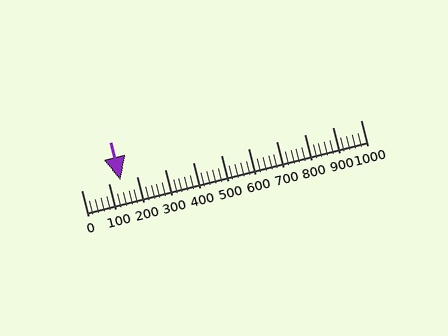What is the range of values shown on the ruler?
The ruler shows values from 0 to 1000.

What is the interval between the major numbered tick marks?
The major tick marks are spaced 100 units apart.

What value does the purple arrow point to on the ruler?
The purple arrow points to approximately 140.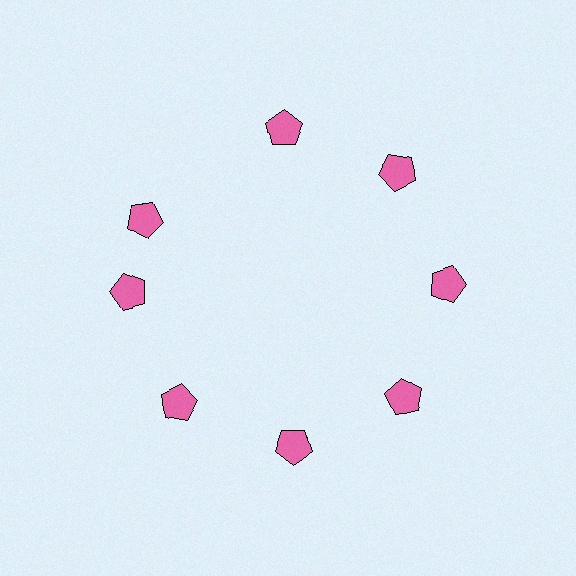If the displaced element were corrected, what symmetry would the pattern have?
It would have 8-fold rotational symmetry — the pattern would map onto itself every 45 degrees.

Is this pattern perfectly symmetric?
No. The 8 pink pentagons are arranged in a ring, but one element near the 10 o'clock position is rotated out of alignment along the ring, breaking the 8-fold rotational symmetry.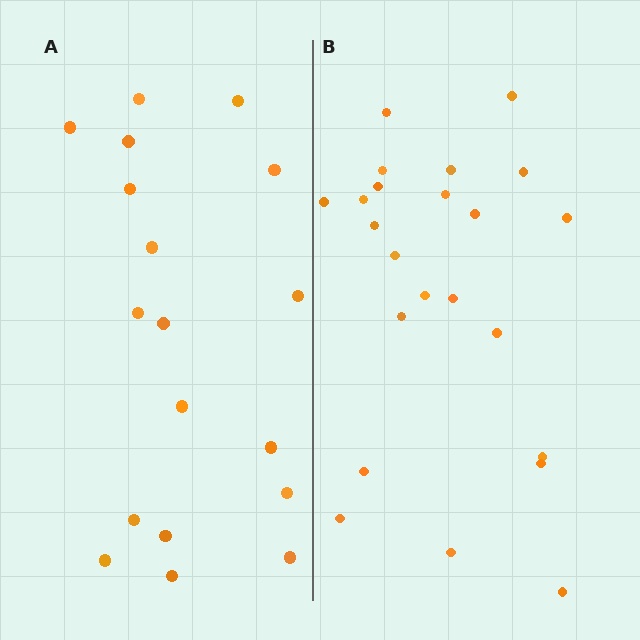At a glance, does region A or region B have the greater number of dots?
Region B (the right region) has more dots.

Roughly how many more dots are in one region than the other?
Region B has about 5 more dots than region A.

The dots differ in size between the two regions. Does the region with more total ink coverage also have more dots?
No. Region A has more total ink coverage because its dots are larger, but region B actually contains more individual dots. Total area can be misleading — the number of items is what matters here.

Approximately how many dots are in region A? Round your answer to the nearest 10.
About 20 dots. (The exact count is 18, which rounds to 20.)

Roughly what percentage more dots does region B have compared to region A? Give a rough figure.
About 30% more.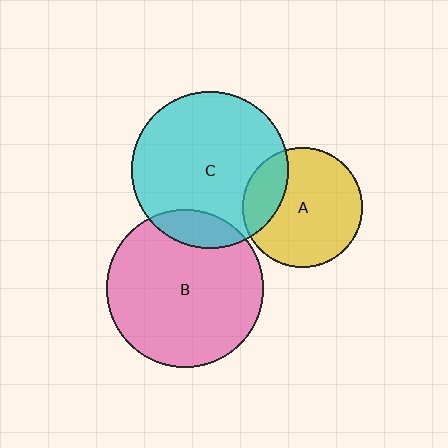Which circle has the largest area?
Circle B (pink).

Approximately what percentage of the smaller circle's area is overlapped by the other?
Approximately 20%.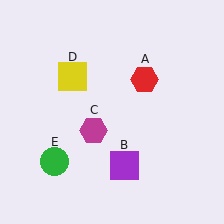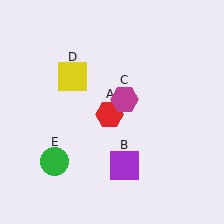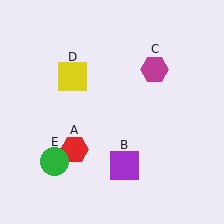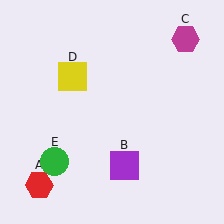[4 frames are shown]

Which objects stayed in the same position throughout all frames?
Purple square (object B) and yellow square (object D) and green circle (object E) remained stationary.